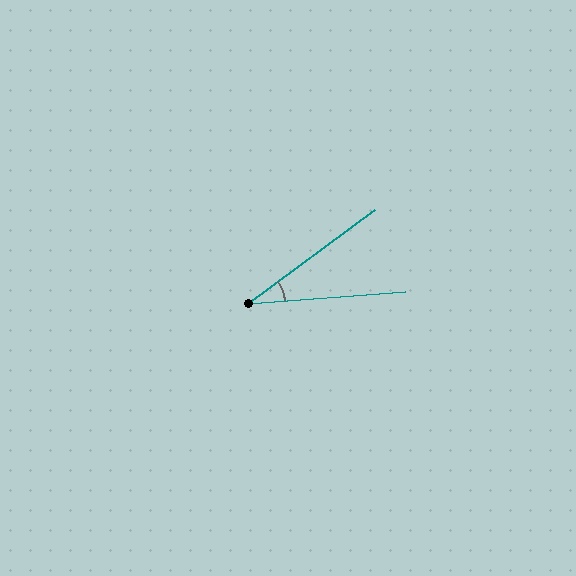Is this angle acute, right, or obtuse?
It is acute.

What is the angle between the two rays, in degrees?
Approximately 32 degrees.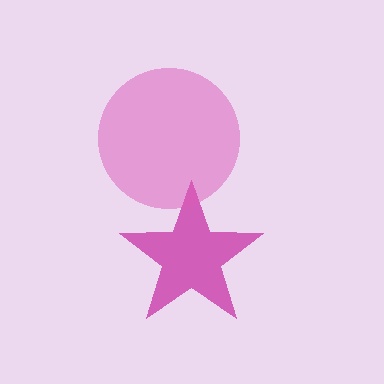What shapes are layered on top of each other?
The layered shapes are: a magenta star, a pink circle.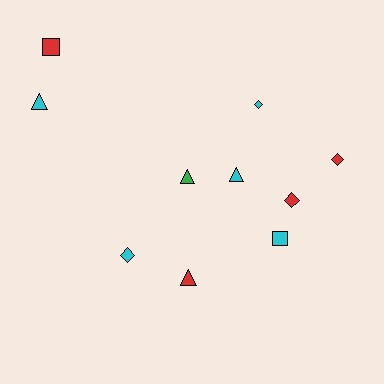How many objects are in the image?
There are 10 objects.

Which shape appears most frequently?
Triangle, with 4 objects.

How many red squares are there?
There is 1 red square.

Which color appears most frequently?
Cyan, with 5 objects.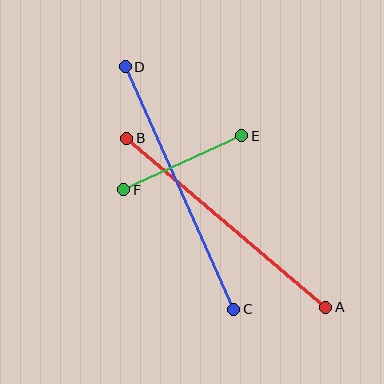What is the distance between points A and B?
The distance is approximately 261 pixels.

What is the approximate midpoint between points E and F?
The midpoint is at approximately (183, 163) pixels.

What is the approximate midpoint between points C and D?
The midpoint is at approximately (180, 188) pixels.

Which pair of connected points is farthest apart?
Points C and D are farthest apart.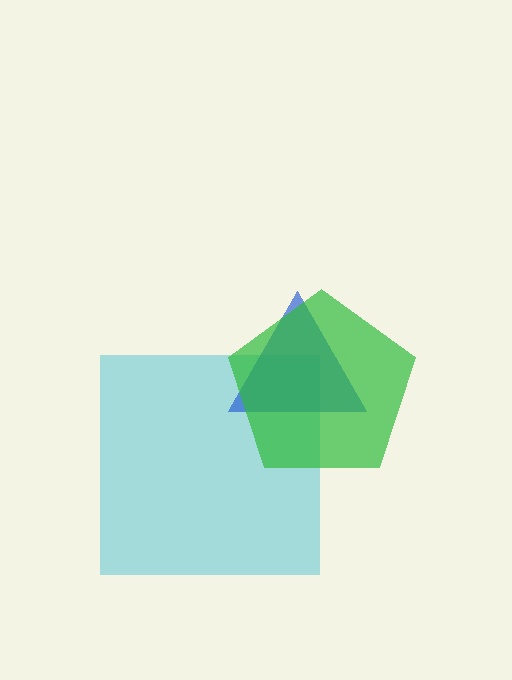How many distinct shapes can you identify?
There are 3 distinct shapes: a cyan square, a blue triangle, a green pentagon.